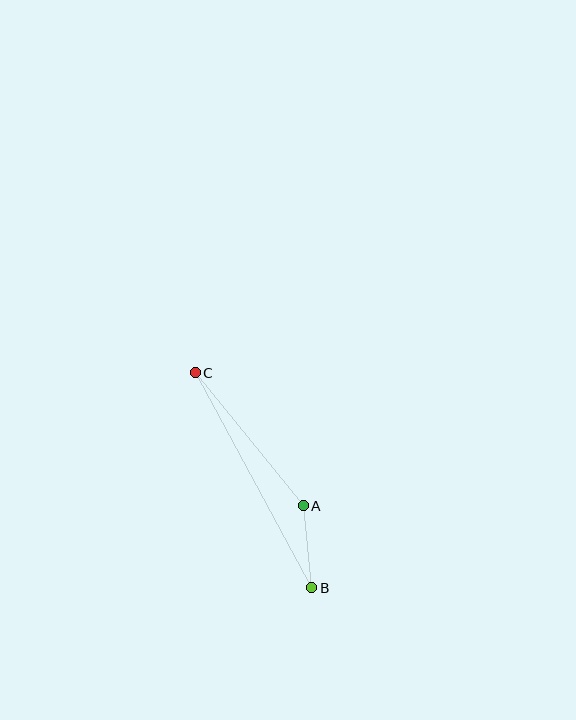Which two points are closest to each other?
Points A and B are closest to each other.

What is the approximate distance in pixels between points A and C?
The distance between A and C is approximately 172 pixels.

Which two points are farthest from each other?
Points B and C are farthest from each other.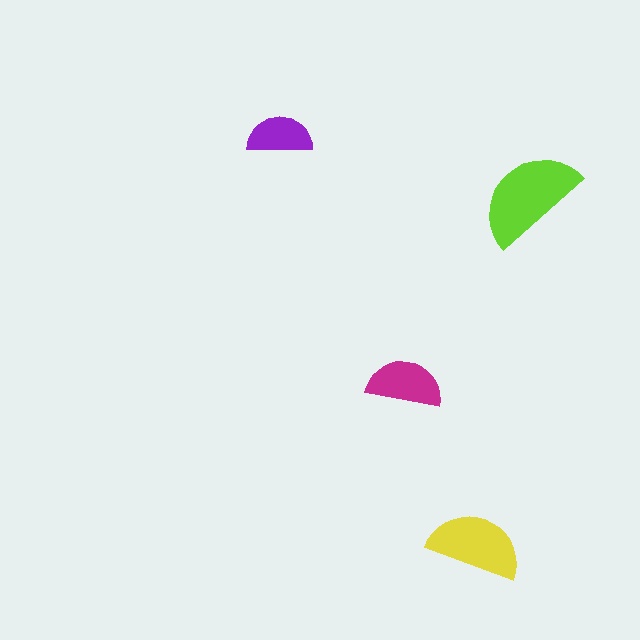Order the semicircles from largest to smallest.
the lime one, the yellow one, the magenta one, the purple one.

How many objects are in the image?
There are 4 objects in the image.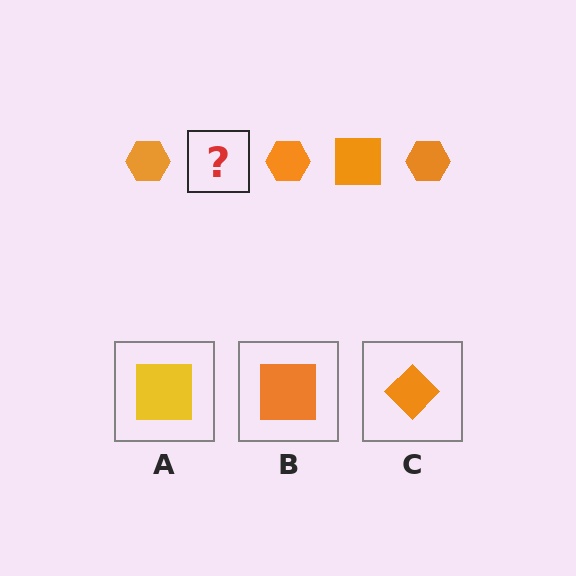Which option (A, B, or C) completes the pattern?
B.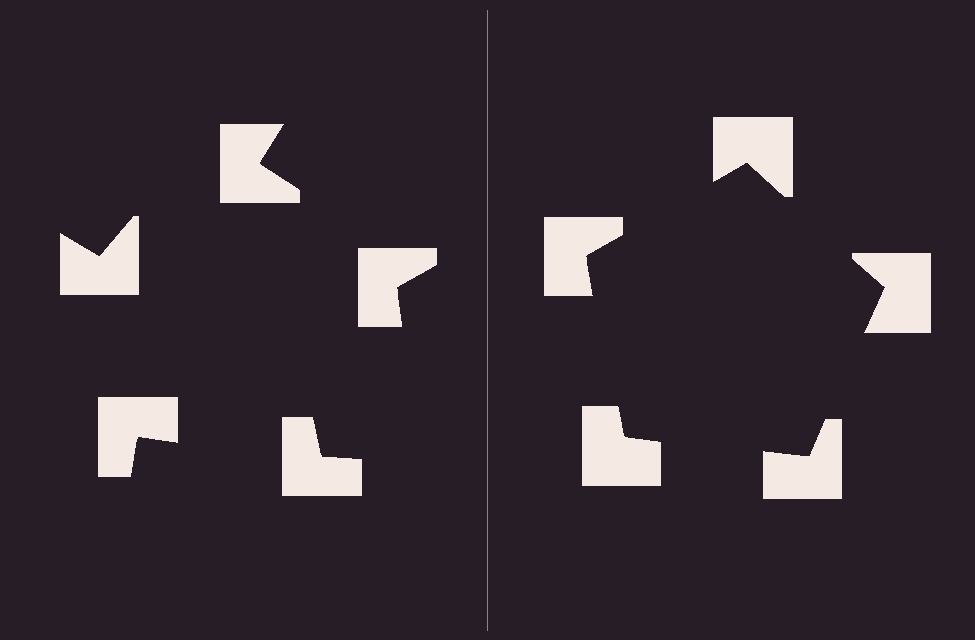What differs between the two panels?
The notched squares are positioned identically on both sides; only the wedge orientations differ. On the right they align to a pentagon; on the left they are misaligned.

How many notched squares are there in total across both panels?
10 — 5 on each side.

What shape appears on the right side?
An illusory pentagon.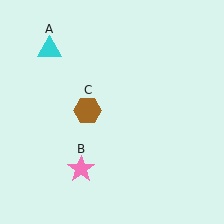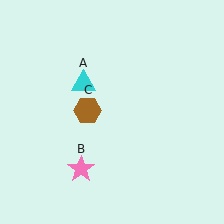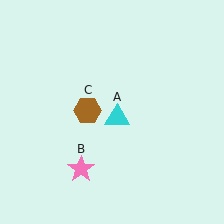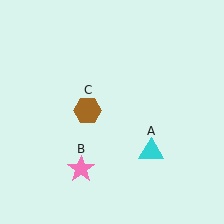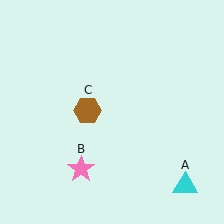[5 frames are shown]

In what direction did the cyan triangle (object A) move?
The cyan triangle (object A) moved down and to the right.